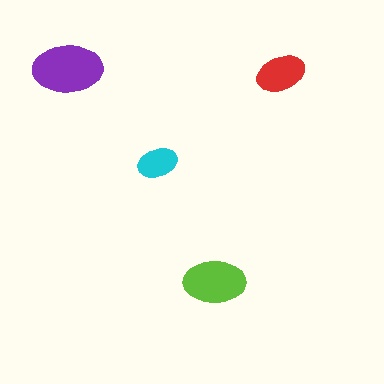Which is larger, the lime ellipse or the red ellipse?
The lime one.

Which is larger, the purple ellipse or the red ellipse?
The purple one.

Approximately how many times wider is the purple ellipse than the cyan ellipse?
About 1.5 times wider.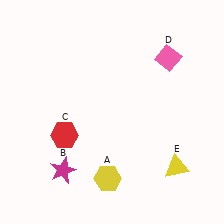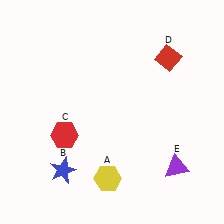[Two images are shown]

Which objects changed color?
B changed from magenta to blue. D changed from pink to red. E changed from yellow to purple.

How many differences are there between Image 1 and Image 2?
There are 3 differences between the two images.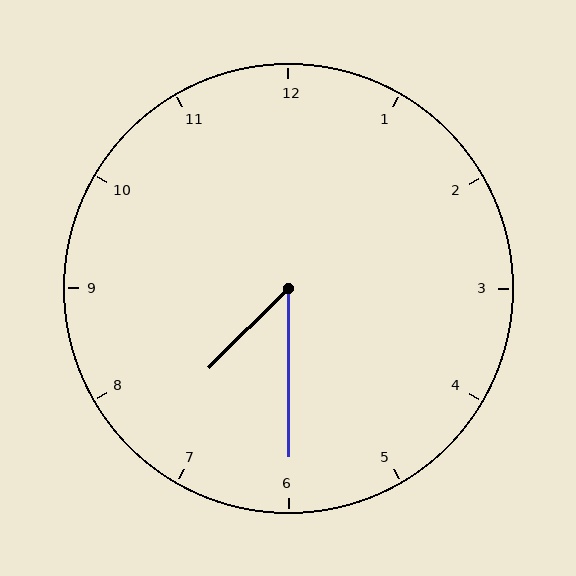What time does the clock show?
7:30.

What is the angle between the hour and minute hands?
Approximately 45 degrees.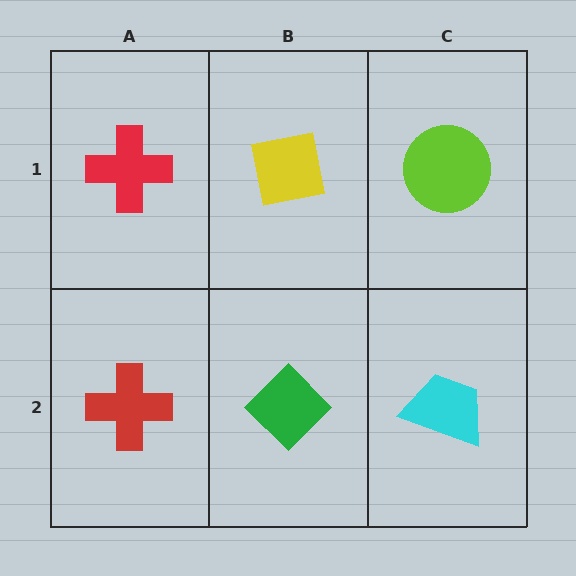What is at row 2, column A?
A red cross.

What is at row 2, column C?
A cyan trapezoid.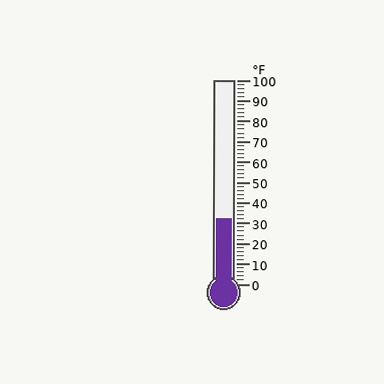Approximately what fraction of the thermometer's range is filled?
The thermometer is filled to approximately 30% of its range.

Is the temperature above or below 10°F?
The temperature is above 10°F.